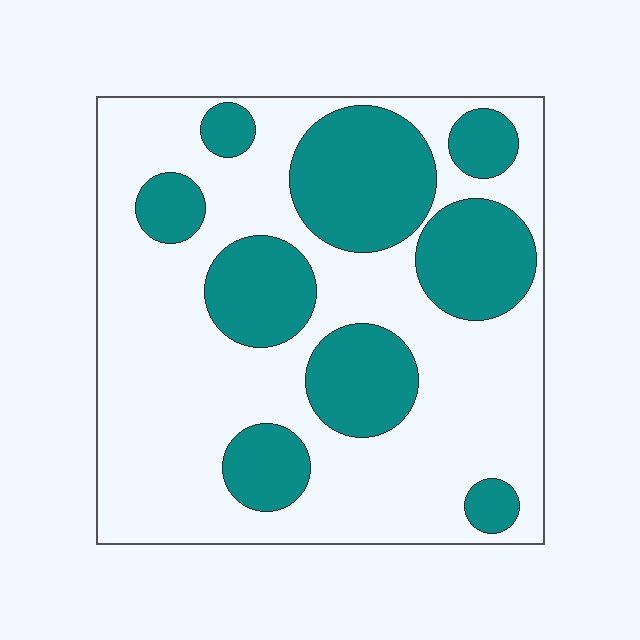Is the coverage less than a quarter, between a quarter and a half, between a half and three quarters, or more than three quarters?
Between a quarter and a half.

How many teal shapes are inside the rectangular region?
9.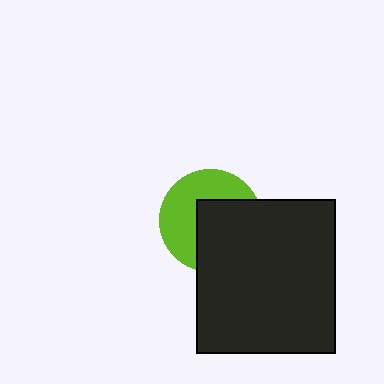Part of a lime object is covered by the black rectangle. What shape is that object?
It is a circle.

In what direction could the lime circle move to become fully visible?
The lime circle could move toward the upper-left. That would shift it out from behind the black rectangle entirely.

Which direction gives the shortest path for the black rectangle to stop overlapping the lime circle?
Moving toward the lower-right gives the shortest separation.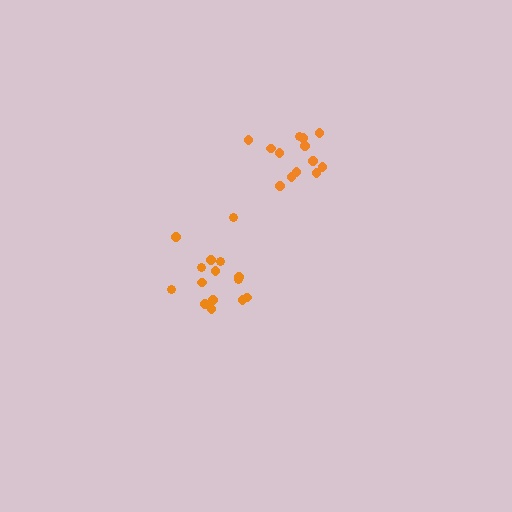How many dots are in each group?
Group 1: 15 dots, Group 2: 13 dots (28 total).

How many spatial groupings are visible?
There are 2 spatial groupings.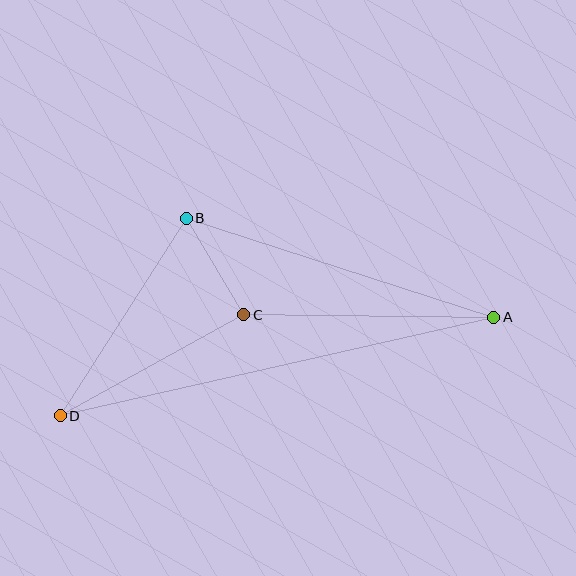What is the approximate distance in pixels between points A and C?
The distance between A and C is approximately 250 pixels.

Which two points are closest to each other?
Points B and C are closest to each other.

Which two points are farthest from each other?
Points A and D are farthest from each other.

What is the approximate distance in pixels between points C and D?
The distance between C and D is approximately 209 pixels.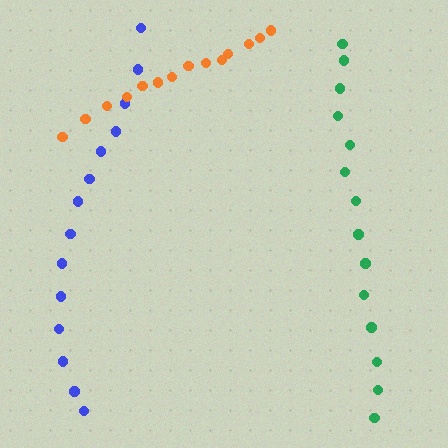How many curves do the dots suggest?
There are 3 distinct paths.